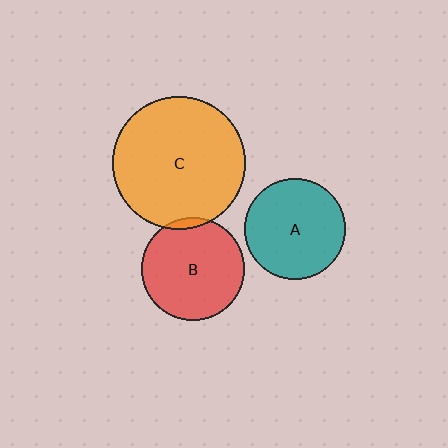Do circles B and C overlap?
Yes.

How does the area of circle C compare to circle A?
Approximately 1.7 times.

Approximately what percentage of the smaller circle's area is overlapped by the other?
Approximately 5%.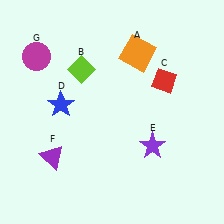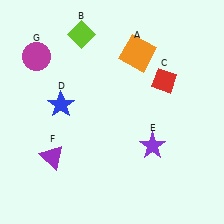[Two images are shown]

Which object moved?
The lime diamond (B) moved up.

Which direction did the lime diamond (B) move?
The lime diamond (B) moved up.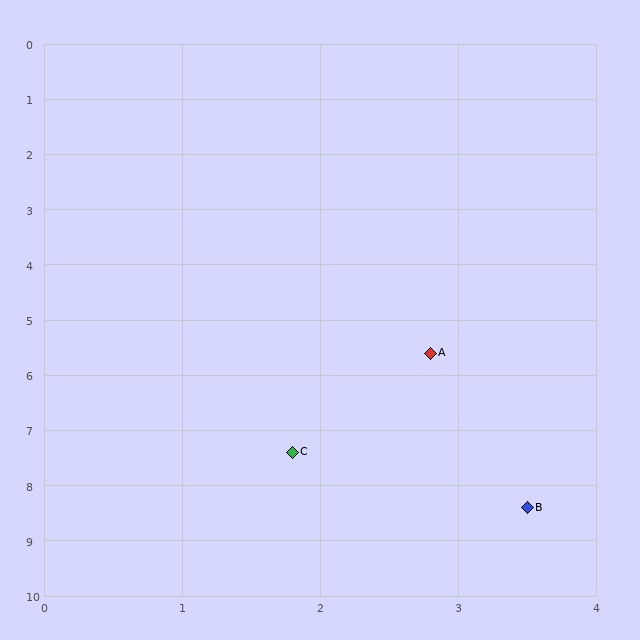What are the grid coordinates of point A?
Point A is at approximately (2.8, 5.6).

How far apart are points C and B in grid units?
Points C and B are about 2.0 grid units apart.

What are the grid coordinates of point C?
Point C is at approximately (1.8, 7.4).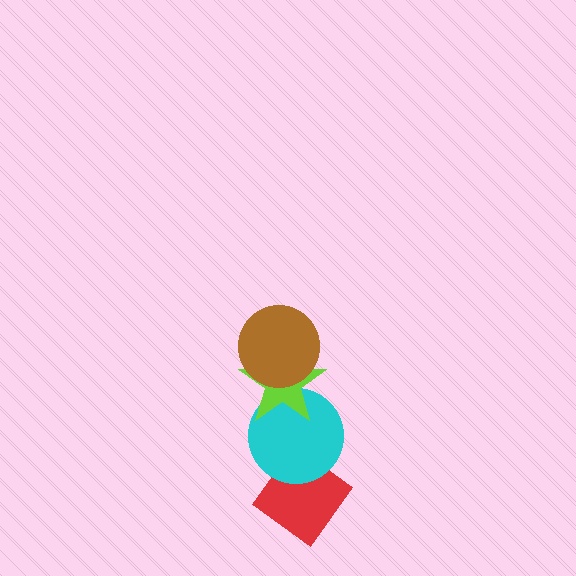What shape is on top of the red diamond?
The cyan circle is on top of the red diamond.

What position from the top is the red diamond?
The red diamond is 4th from the top.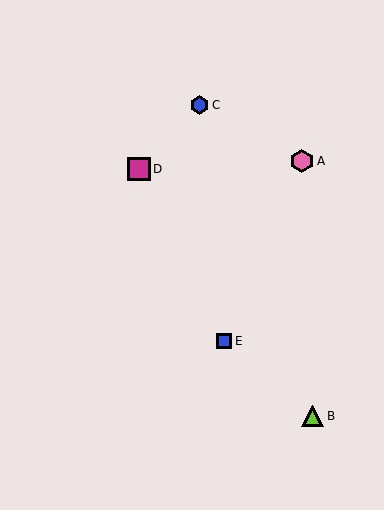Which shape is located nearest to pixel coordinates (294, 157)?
The pink hexagon (labeled A) at (302, 161) is nearest to that location.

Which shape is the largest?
The pink hexagon (labeled A) is the largest.